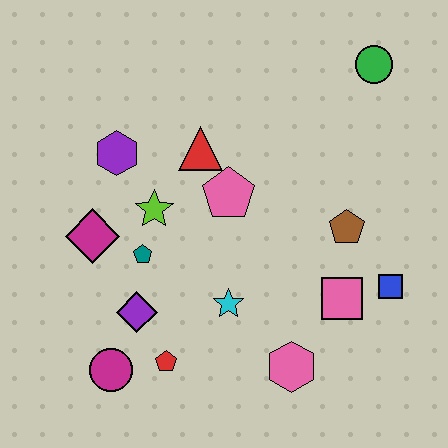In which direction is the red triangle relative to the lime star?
The red triangle is above the lime star.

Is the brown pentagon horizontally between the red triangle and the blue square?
Yes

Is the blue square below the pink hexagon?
No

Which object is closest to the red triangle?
The pink pentagon is closest to the red triangle.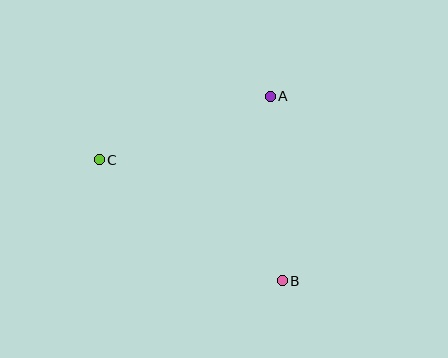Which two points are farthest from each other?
Points B and C are farthest from each other.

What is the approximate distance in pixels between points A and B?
The distance between A and B is approximately 185 pixels.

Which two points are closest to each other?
Points A and C are closest to each other.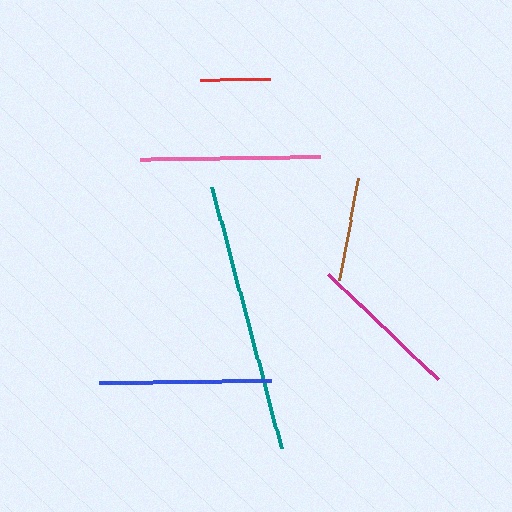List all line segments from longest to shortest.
From longest to shortest: teal, pink, blue, magenta, brown, red.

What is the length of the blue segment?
The blue segment is approximately 172 pixels long.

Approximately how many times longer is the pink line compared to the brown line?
The pink line is approximately 1.7 times the length of the brown line.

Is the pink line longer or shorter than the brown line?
The pink line is longer than the brown line.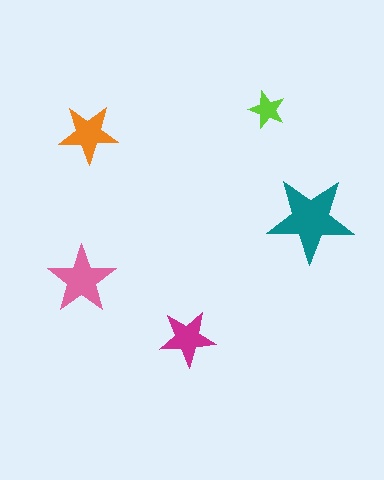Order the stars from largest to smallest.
the teal one, the pink one, the orange one, the magenta one, the lime one.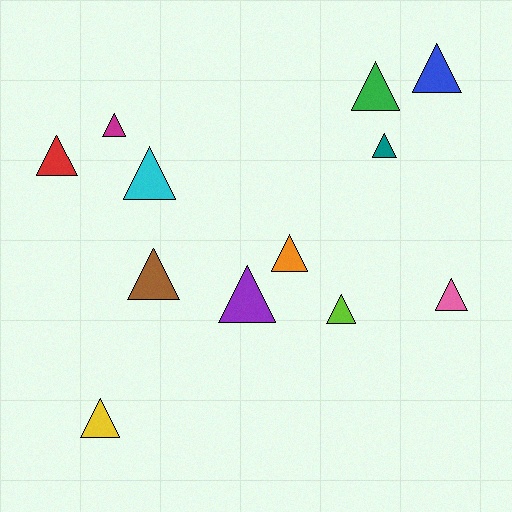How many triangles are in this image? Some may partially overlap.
There are 12 triangles.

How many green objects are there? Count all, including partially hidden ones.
There is 1 green object.